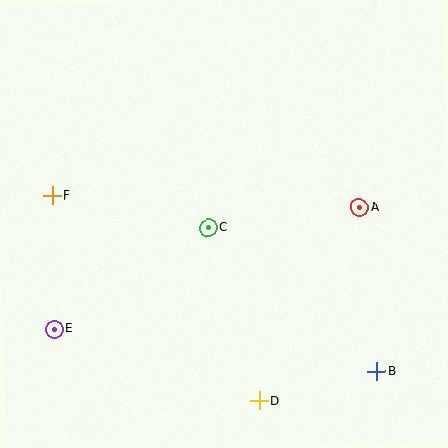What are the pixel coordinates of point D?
Point D is at (259, 401).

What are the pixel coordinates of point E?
Point E is at (54, 329).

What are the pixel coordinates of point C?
Point C is at (208, 228).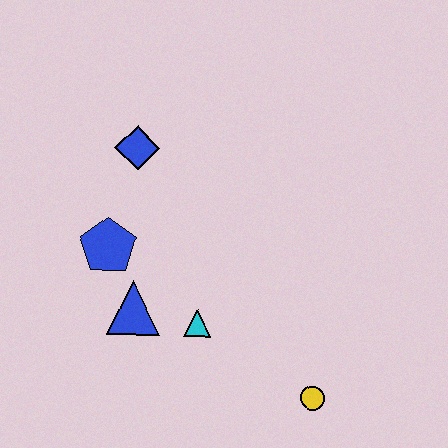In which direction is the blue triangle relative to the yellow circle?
The blue triangle is to the left of the yellow circle.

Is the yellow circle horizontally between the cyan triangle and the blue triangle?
No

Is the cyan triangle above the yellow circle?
Yes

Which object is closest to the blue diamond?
The blue pentagon is closest to the blue diamond.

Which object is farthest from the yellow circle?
The blue diamond is farthest from the yellow circle.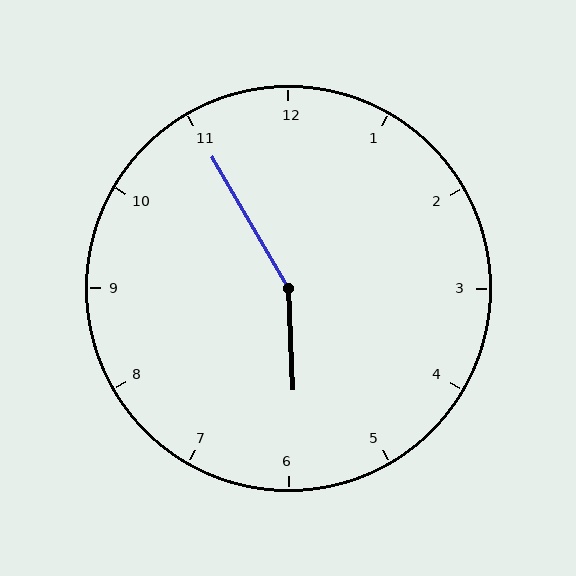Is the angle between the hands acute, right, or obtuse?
It is obtuse.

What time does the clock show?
5:55.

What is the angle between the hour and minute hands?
Approximately 152 degrees.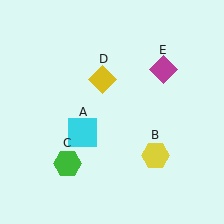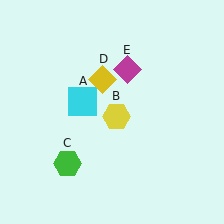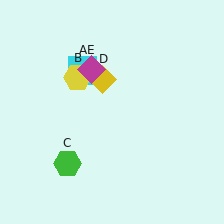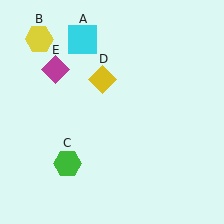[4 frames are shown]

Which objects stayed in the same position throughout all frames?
Green hexagon (object C) and yellow diamond (object D) remained stationary.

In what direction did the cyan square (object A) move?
The cyan square (object A) moved up.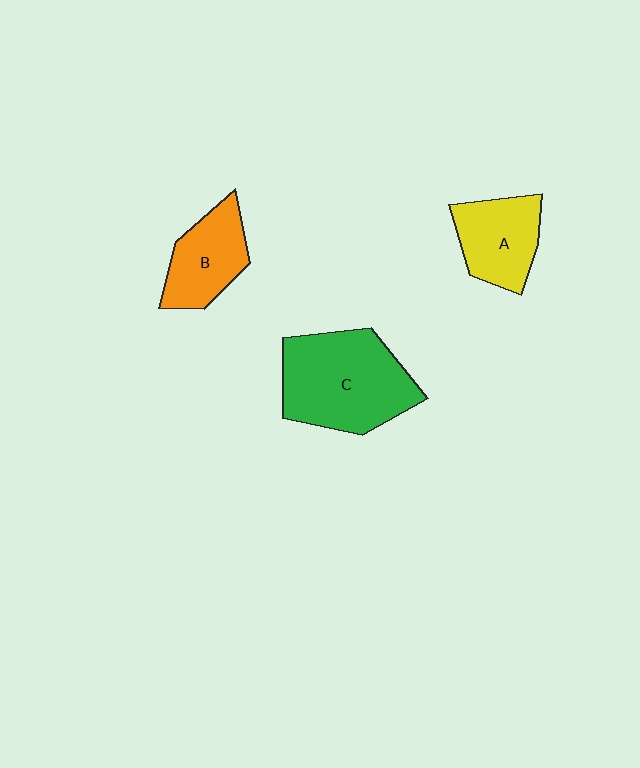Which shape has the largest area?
Shape C (green).